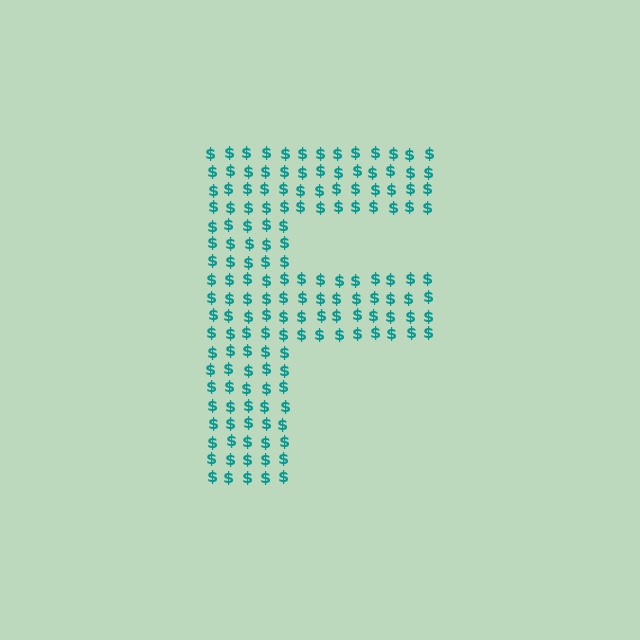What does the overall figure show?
The overall figure shows the letter F.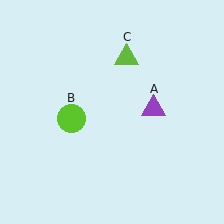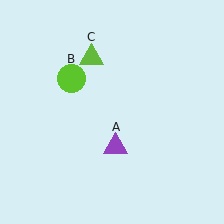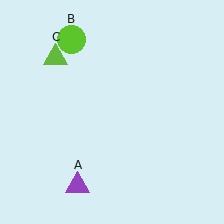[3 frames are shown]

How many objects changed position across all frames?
3 objects changed position: purple triangle (object A), lime circle (object B), lime triangle (object C).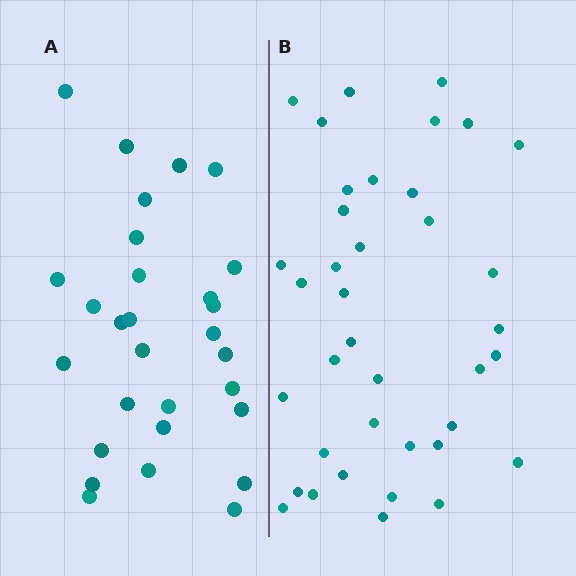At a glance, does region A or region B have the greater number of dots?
Region B (the right region) has more dots.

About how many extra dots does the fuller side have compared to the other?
Region B has roughly 8 or so more dots than region A.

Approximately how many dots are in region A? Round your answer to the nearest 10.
About 30 dots. (The exact count is 29, which rounds to 30.)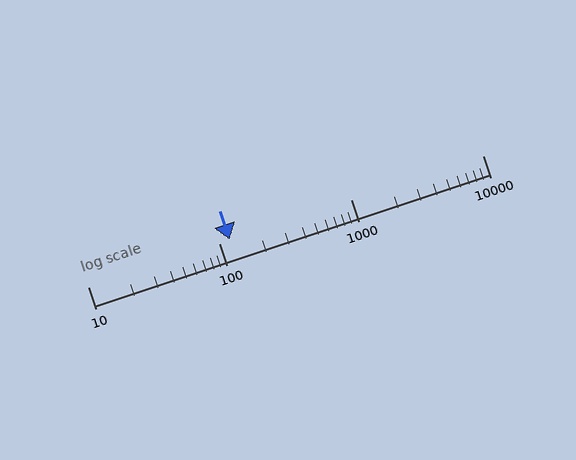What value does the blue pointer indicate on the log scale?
The pointer indicates approximately 120.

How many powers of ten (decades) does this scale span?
The scale spans 3 decades, from 10 to 10000.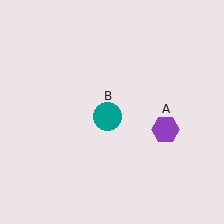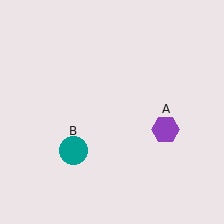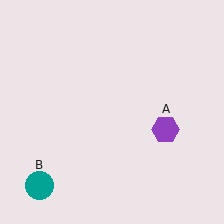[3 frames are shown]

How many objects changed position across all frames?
1 object changed position: teal circle (object B).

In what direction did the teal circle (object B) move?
The teal circle (object B) moved down and to the left.